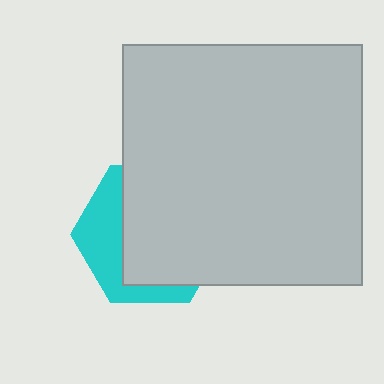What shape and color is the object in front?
The object in front is a light gray square.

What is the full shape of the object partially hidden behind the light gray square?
The partially hidden object is a cyan hexagon.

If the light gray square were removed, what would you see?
You would see the complete cyan hexagon.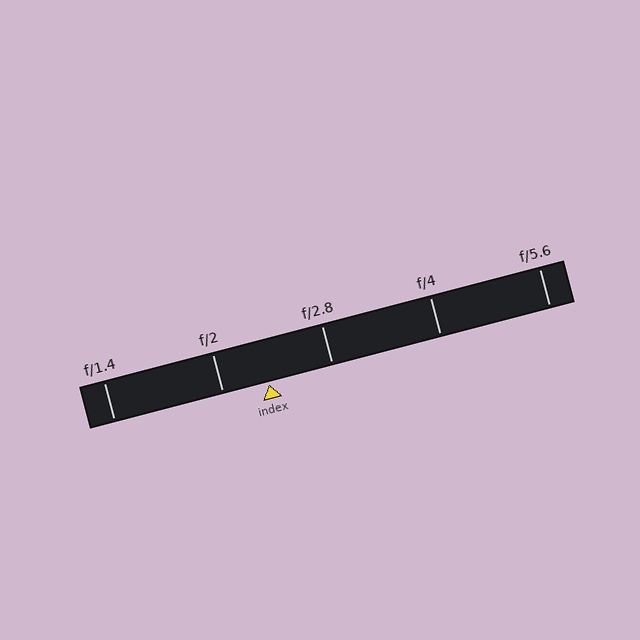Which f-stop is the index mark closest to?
The index mark is closest to f/2.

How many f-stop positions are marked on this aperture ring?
There are 5 f-stop positions marked.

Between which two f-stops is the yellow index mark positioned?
The index mark is between f/2 and f/2.8.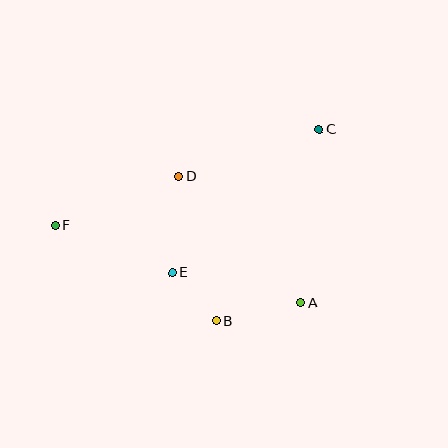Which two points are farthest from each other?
Points C and F are farthest from each other.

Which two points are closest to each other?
Points B and E are closest to each other.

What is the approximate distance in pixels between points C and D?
The distance between C and D is approximately 148 pixels.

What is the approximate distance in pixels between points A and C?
The distance between A and C is approximately 174 pixels.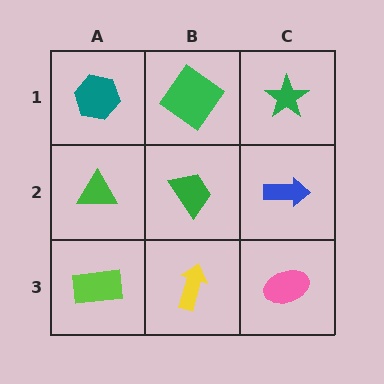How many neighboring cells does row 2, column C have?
3.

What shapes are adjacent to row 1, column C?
A blue arrow (row 2, column C), a green diamond (row 1, column B).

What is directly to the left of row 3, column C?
A yellow arrow.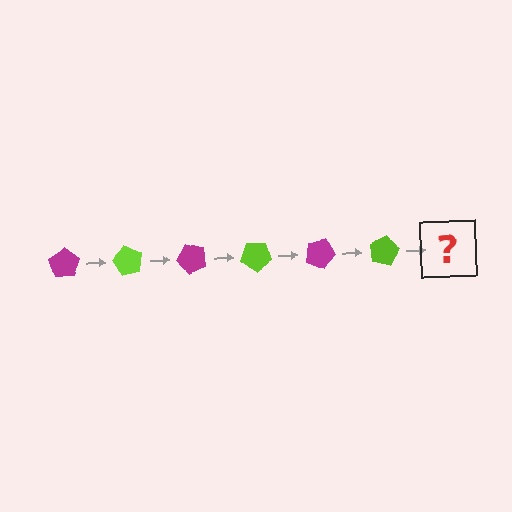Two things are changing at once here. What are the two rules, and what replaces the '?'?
The two rules are that it rotates 60 degrees each step and the color cycles through magenta and lime. The '?' should be a magenta pentagon, rotated 360 degrees from the start.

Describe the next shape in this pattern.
It should be a magenta pentagon, rotated 360 degrees from the start.